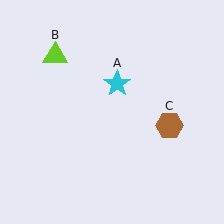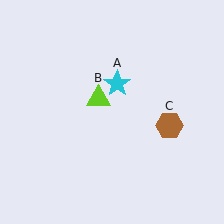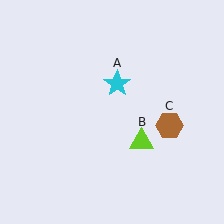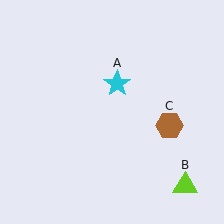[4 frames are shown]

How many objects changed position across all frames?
1 object changed position: lime triangle (object B).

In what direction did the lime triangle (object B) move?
The lime triangle (object B) moved down and to the right.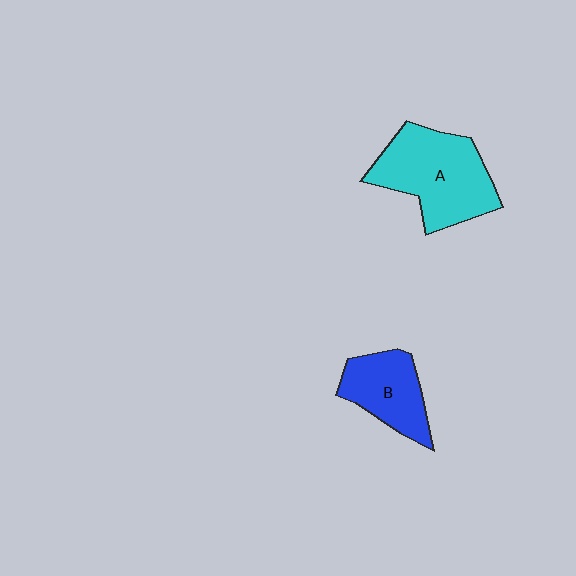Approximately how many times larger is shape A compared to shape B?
Approximately 1.6 times.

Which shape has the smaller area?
Shape B (blue).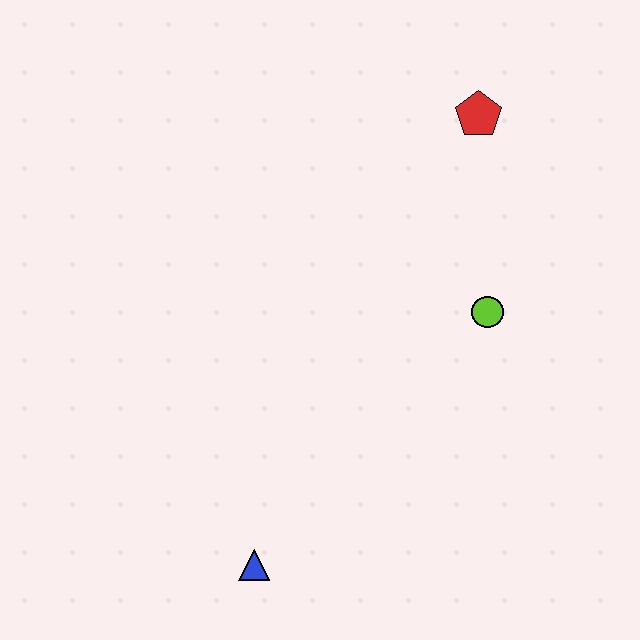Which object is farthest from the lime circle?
The blue triangle is farthest from the lime circle.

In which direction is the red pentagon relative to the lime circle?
The red pentagon is above the lime circle.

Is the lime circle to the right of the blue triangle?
Yes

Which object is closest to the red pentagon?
The lime circle is closest to the red pentagon.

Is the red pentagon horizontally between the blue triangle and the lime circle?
Yes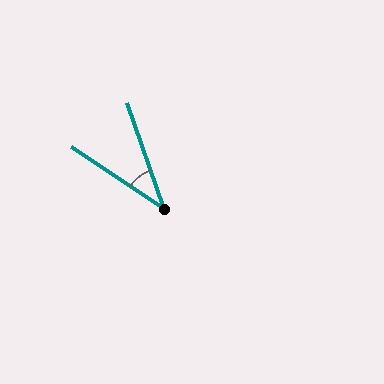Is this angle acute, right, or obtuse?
It is acute.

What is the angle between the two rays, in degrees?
Approximately 37 degrees.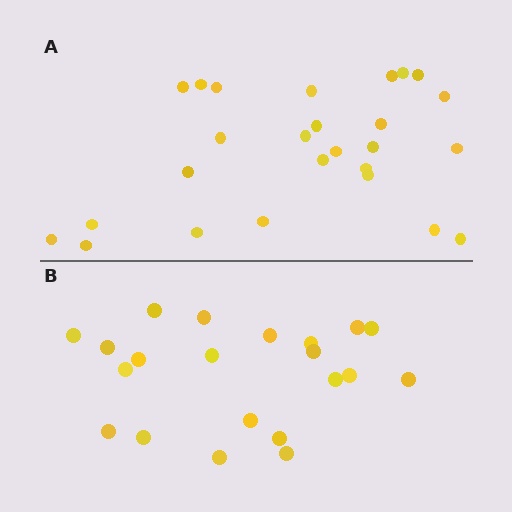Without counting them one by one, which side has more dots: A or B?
Region A (the top region) has more dots.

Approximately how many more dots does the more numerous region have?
Region A has about 5 more dots than region B.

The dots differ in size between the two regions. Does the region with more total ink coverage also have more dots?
No. Region B has more total ink coverage because its dots are larger, but region A actually contains more individual dots. Total area can be misleading — the number of items is what matters here.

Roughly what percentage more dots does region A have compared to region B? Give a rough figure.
About 25% more.